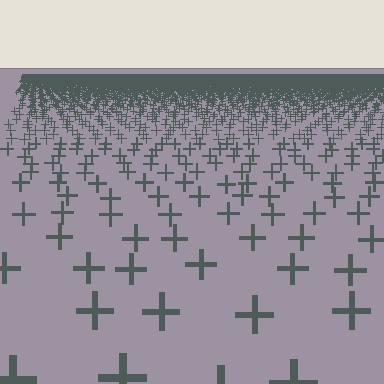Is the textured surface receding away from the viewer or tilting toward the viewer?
The surface is receding away from the viewer. Texture elements get smaller and denser toward the top.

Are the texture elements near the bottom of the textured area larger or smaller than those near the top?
Larger. Near the bottom, elements are closer to the viewer and appear at a bigger on-screen size.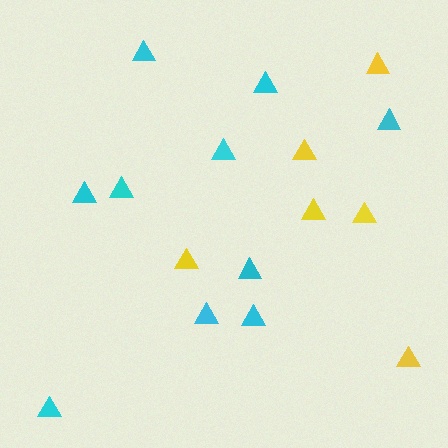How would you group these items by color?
There are 2 groups: one group of cyan triangles (10) and one group of yellow triangles (6).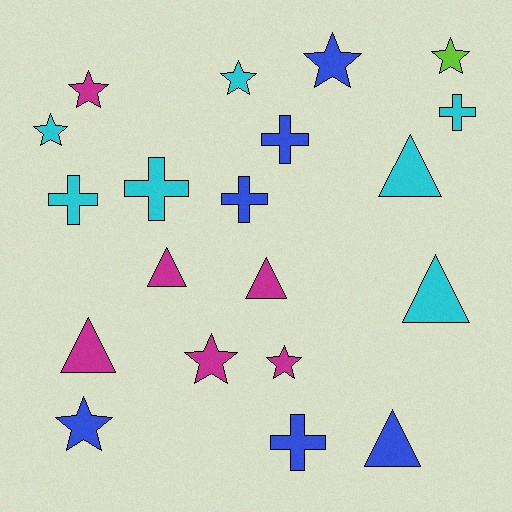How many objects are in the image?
There are 20 objects.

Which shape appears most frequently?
Star, with 8 objects.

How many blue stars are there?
There are 2 blue stars.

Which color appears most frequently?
Cyan, with 7 objects.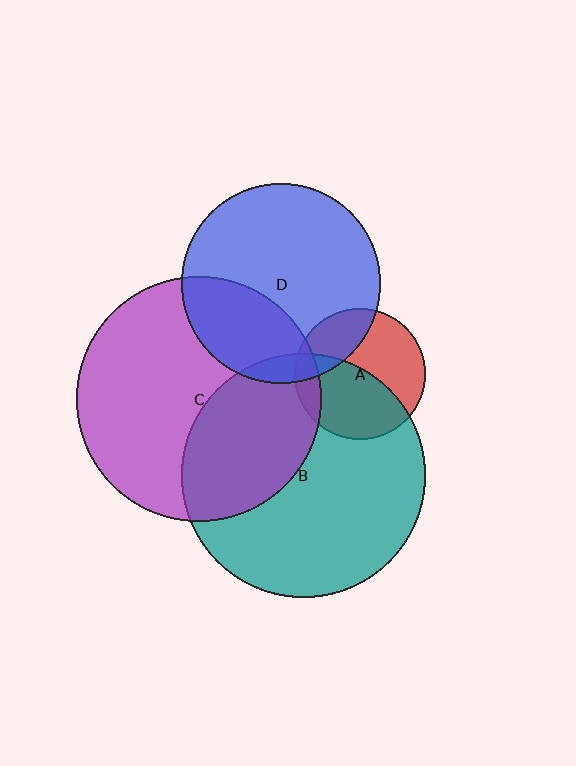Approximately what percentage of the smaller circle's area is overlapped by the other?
Approximately 25%.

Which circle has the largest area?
Circle C (purple).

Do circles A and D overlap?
Yes.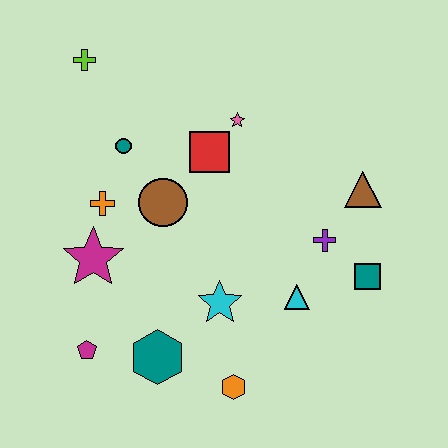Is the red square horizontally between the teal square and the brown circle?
Yes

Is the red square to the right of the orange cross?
Yes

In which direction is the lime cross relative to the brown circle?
The lime cross is above the brown circle.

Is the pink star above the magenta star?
Yes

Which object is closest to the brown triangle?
The purple cross is closest to the brown triangle.